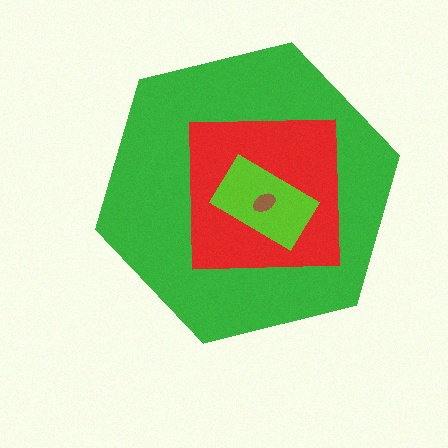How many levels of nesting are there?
4.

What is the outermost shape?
The green hexagon.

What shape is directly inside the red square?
The lime rectangle.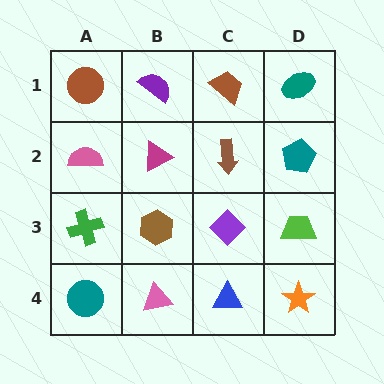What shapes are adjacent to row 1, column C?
A brown arrow (row 2, column C), a purple semicircle (row 1, column B), a teal ellipse (row 1, column D).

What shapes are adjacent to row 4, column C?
A purple diamond (row 3, column C), a pink triangle (row 4, column B), an orange star (row 4, column D).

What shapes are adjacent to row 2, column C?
A brown trapezoid (row 1, column C), a purple diamond (row 3, column C), a magenta triangle (row 2, column B), a teal pentagon (row 2, column D).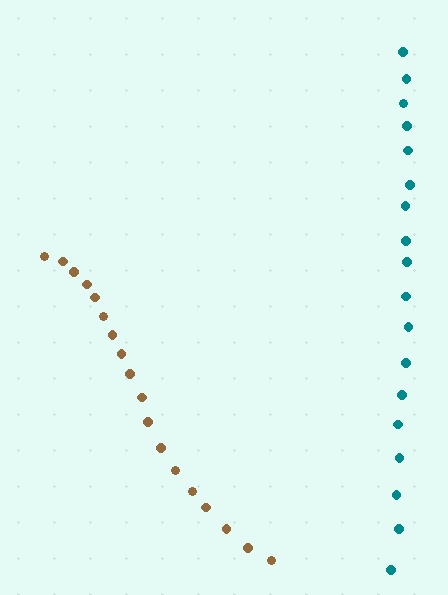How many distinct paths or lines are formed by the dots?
There are 2 distinct paths.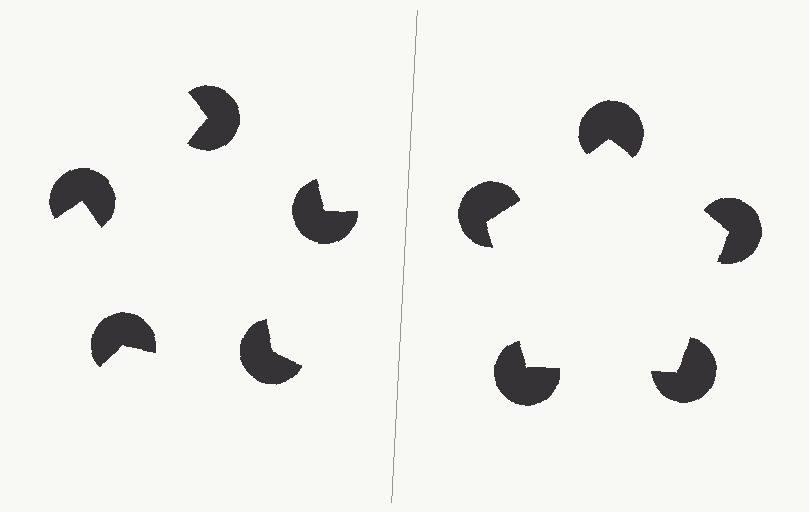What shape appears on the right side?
An illusory pentagon.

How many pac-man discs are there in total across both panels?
10 — 5 on each side.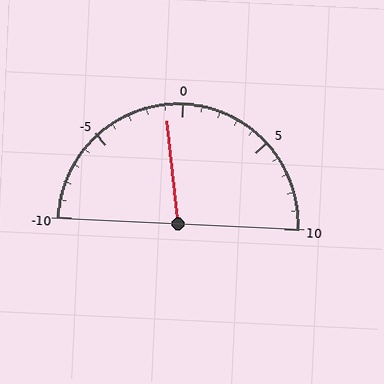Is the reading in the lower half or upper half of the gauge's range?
The reading is in the lower half of the range (-10 to 10).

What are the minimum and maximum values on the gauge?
The gauge ranges from -10 to 10.